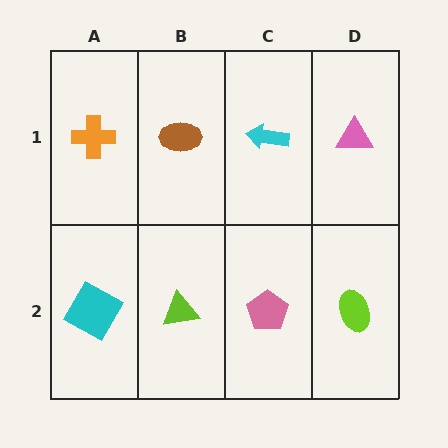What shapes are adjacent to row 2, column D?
A pink triangle (row 1, column D), a pink pentagon (row 2, column C).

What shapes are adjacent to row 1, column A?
A cyan square (row 2, column A), a brown ellipse (row 1, column B).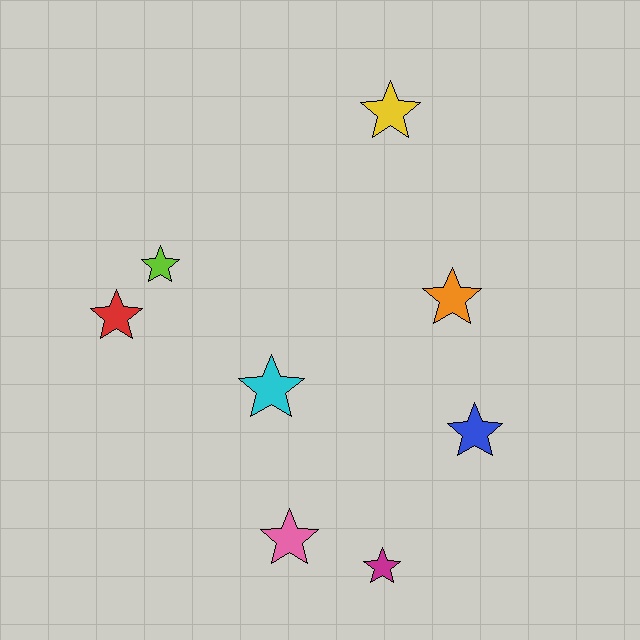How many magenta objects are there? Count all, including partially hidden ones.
There is 1 magenta object.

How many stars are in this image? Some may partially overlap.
There are 8 stars.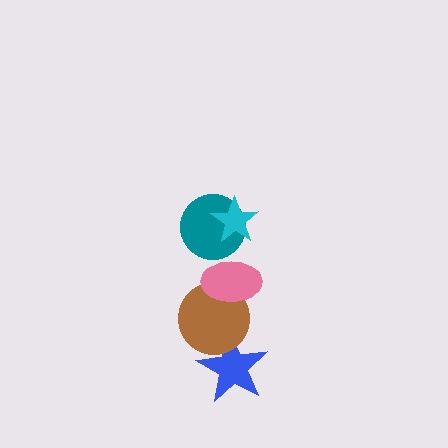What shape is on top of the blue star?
The brown circle is on top of the blue star.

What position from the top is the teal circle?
The teal circle is 2nd from the top.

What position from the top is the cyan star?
The cyan star is 1st from the top.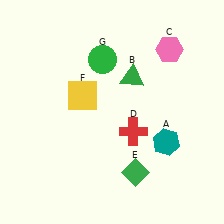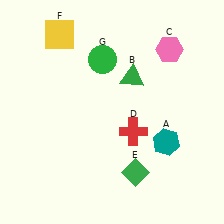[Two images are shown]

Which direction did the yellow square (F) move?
The yellow square (F) moved up.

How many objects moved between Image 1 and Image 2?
1 object moved between the two images.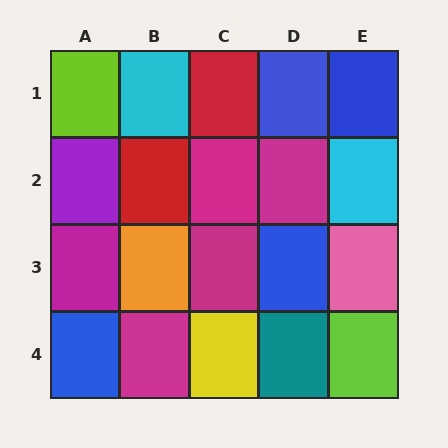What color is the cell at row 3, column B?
Orange.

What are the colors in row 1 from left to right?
Lime, cyan, red, blue, blue.